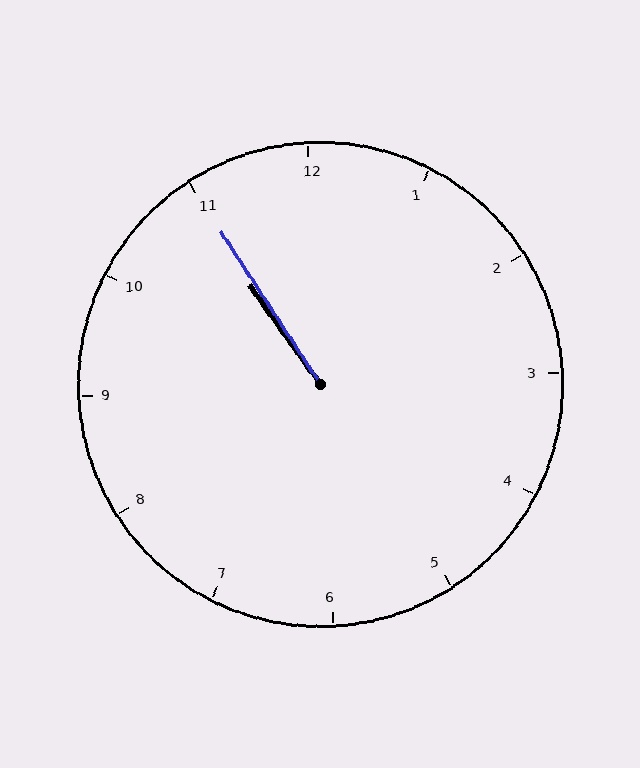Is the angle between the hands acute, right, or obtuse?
It is acute.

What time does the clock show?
10:55.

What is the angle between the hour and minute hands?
Approximately 2 degrees.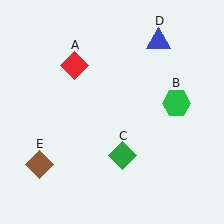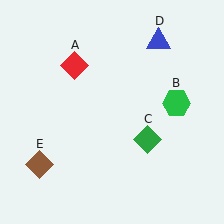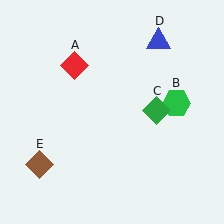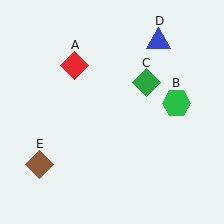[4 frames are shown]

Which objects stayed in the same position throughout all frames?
Red diamond (object A) and green hexagon (object B) and blue triangle (object D) and brown diamond (object E) remained stationary.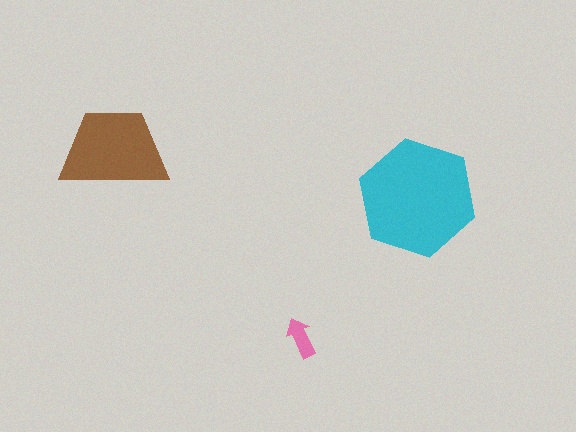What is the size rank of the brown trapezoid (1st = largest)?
2nd.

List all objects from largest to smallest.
The cyan hexagon, the brown trapezoid, the pink arrow.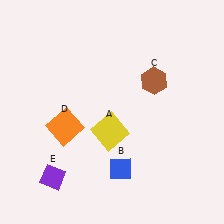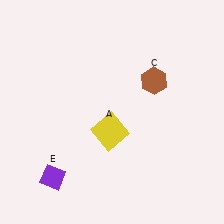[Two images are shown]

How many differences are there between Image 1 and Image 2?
There are 2 differences between the two images.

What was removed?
The orange square (D), the blue diamond (B) were removed in Image 2.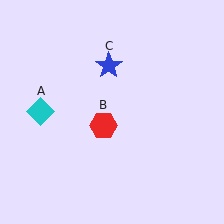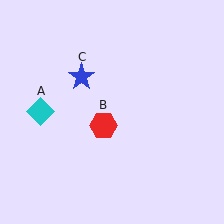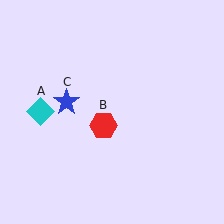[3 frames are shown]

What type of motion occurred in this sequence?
The blue star (object C) rotated counterclockwise around the center of the scene.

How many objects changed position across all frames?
1 object changed position: blue star (object C).